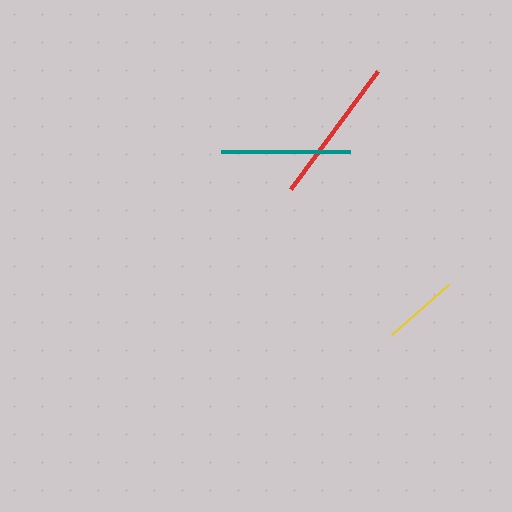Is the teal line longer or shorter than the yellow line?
The teal line is longer than the yellow line.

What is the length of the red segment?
The red segment is approximately 147 pixels long.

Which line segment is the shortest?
The yellow line is the shortest at approximately 76 pixels.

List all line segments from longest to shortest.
From longest to shortest: red, teal, yellow.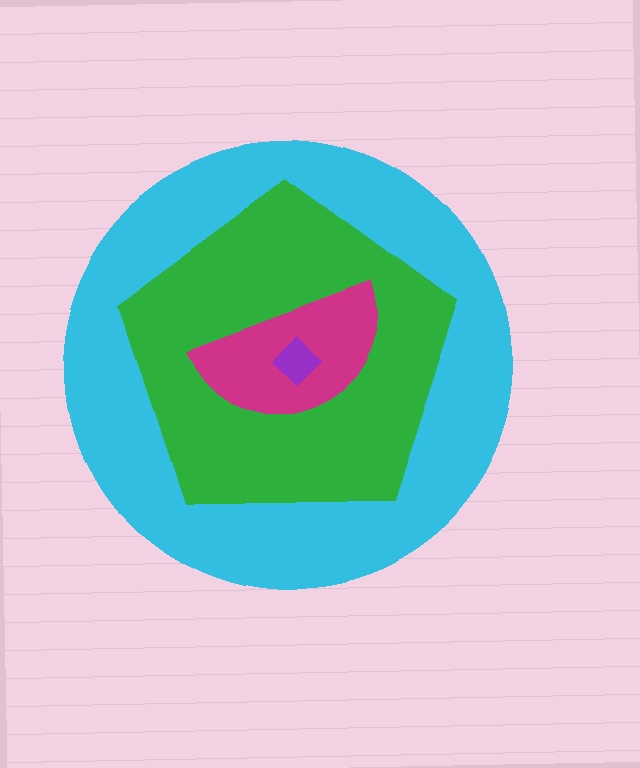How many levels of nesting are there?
4.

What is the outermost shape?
The cyan circle.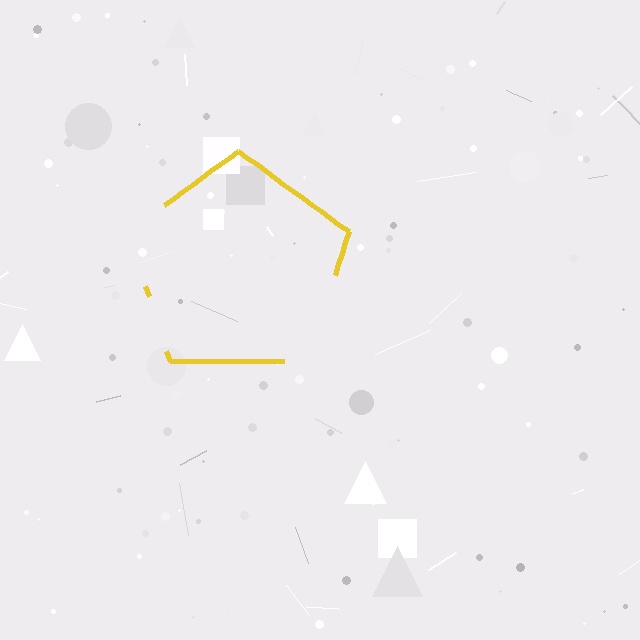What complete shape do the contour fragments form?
The contour fragments form a pentagon.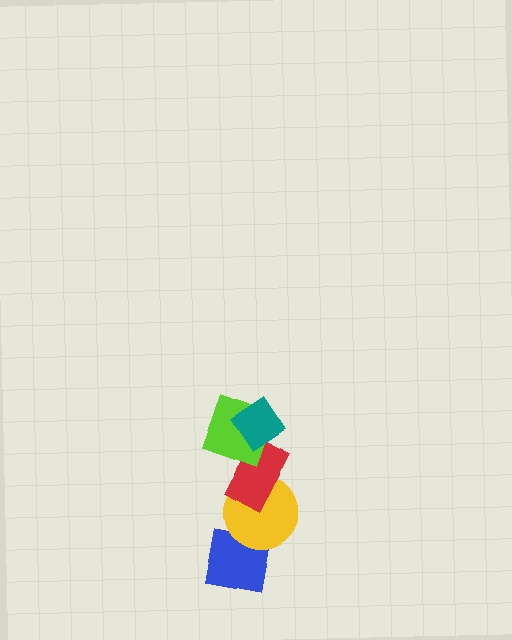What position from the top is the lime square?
The lime square is 2nd from the top.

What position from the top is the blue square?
The blue square is 5th from the top.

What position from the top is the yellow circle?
The yellow circle is 4th from the top.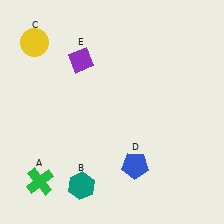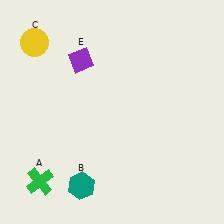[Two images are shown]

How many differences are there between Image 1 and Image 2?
There is 1 difference between the two images.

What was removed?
The blue pentagon (D) was removed in Image 2.